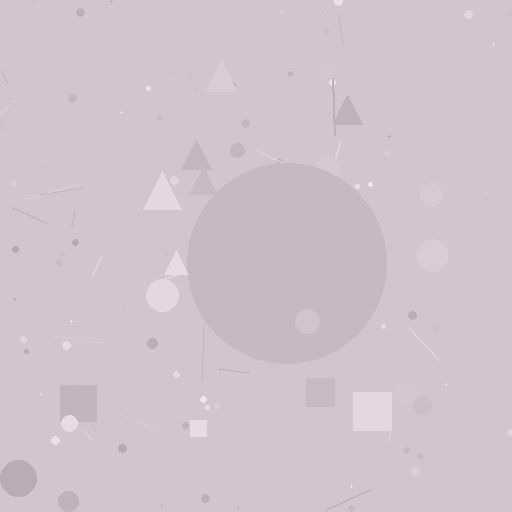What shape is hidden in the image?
A circle is hidden in the image.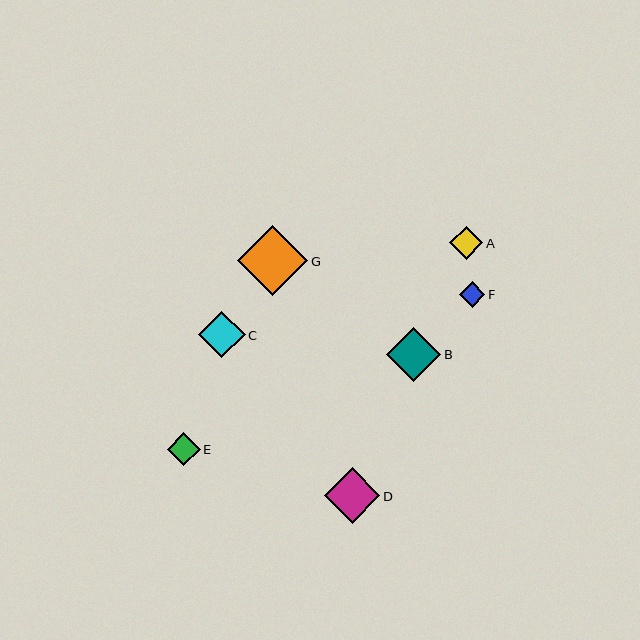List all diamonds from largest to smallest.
From largest to smallest: G, D, B, C, A, E, F.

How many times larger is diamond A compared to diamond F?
Diamond A is approximately 1.3 times the size of diamond F.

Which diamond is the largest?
Diamond G is the largest with a size of approximately 70 pixels.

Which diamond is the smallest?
Diamond F is the smallest with a size of approximately 26 pixels.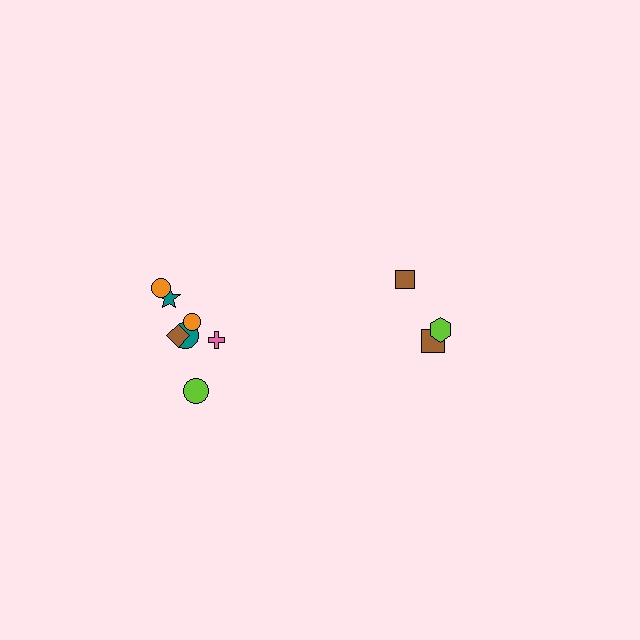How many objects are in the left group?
There are 7 objects.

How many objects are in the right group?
There are 3 objects.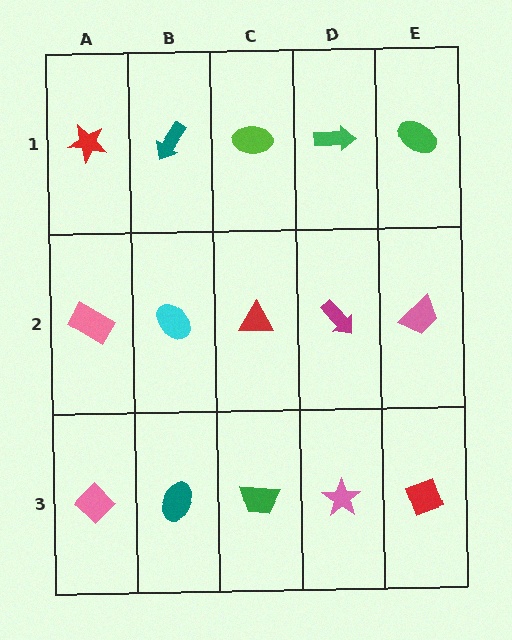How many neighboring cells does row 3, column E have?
2.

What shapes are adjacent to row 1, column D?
A magenta arrow (row 2, column D), a lime ellipse (row 1, column C), a green ellipse (row 1, column E).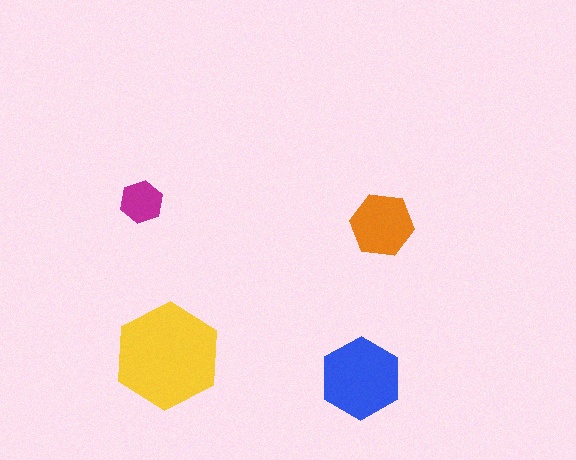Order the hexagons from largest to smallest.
the yellow one, the blue one, the orange one, the magenta one.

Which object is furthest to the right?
The orange hexagon is rightmost.